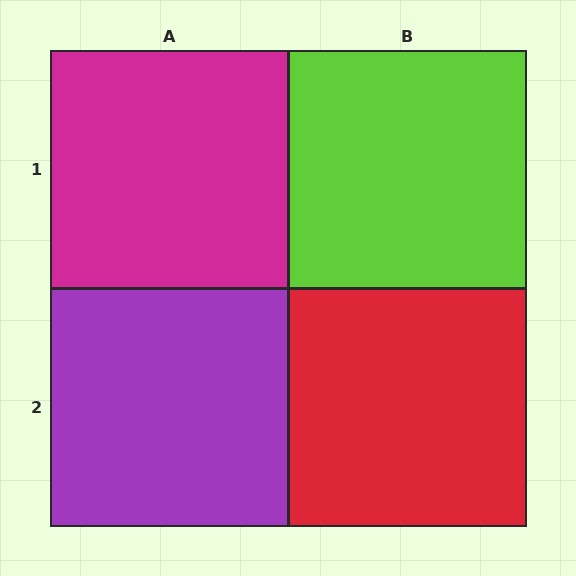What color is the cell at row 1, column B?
Lime.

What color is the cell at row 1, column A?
Magenta.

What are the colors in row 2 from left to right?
Purple, red.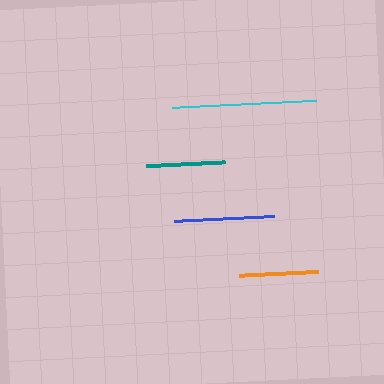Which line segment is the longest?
The cyan line is the longest at approximately 144 pixels.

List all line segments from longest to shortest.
From longest to shortest: cyan, blue, teal, orange.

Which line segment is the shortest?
The orange line is the shortest at approximately 79 pixels.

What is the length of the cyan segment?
The cyan segment is approximately 144 pixels long.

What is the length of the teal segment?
The teal segment is approximately 79 pixels long.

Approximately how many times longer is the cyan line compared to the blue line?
The cyan line is approximately 1.4 times the length of the blue line.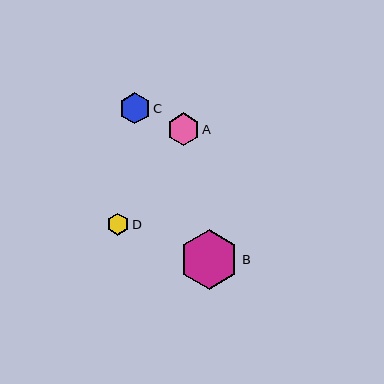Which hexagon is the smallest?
Hexagon D is the smallest with a size of approximately 21 pixels.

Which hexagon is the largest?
Hexagon B is the largest with a size of approximately 59 pixels.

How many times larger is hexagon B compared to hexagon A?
Hexagon B is approximately 1.8 times the size of hexagon A.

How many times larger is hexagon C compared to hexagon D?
Hexagon C is approximately 1.5 times the size of hexagon D.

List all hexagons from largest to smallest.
From largest to smallest: B, A, C, D.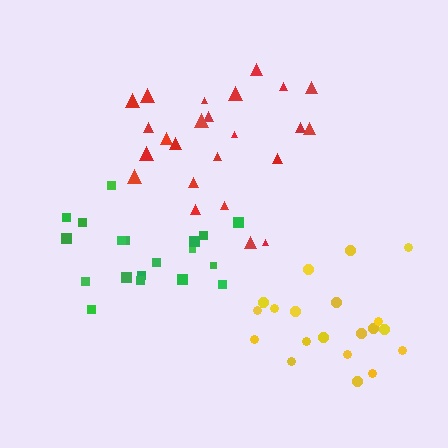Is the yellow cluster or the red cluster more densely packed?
Yellow.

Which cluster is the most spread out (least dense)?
Red.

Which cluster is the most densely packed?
Green.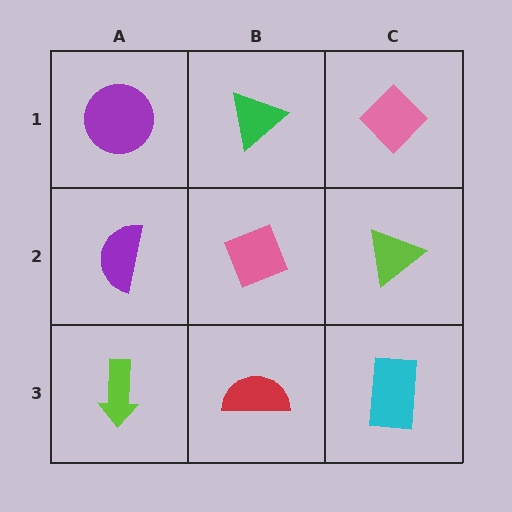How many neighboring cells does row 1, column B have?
3.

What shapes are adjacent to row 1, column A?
A purple semicircle (row 2, column A), a green triangle (row 1, column B).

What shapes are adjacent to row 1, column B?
A pink diamond (row 2, column B), a purple circle (row 1, column A), a pink diamond (row 1, column C).